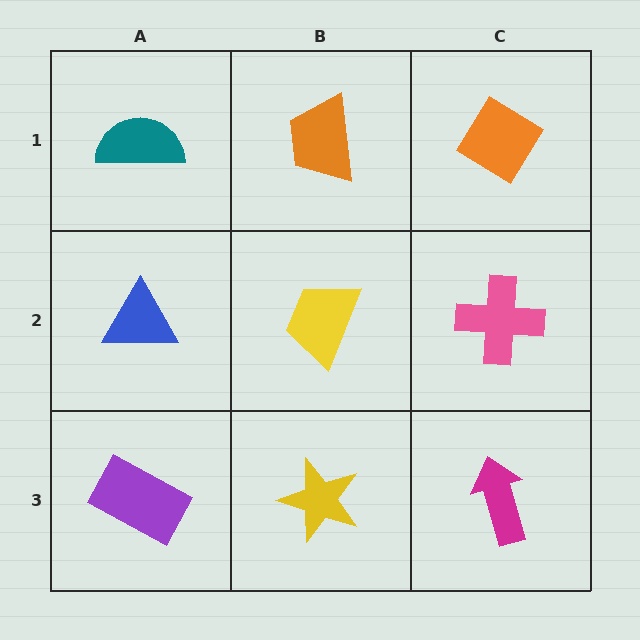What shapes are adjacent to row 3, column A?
A blue triangle (row 2, column A), a yellow star (row 3, column B).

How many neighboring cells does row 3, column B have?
3.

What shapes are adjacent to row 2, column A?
A teal semicircle (row 1, column A), a purple rectangle (row 3, column A), a yellow trapezoid (row 2, column B).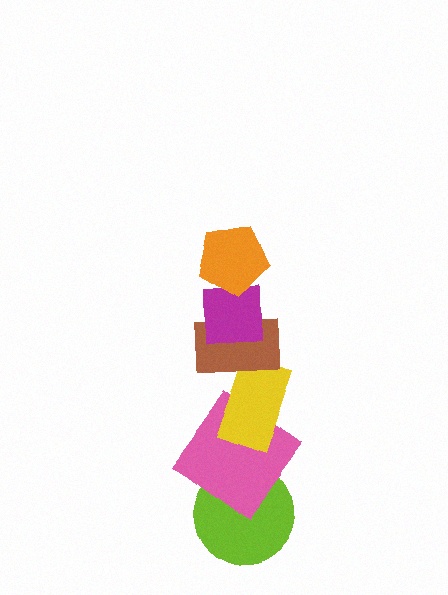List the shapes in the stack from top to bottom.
From top to bottom: the orange pentagon, the magenta square, the brown rectangle, the yellow rectangle, the pink diamond, the lime circle.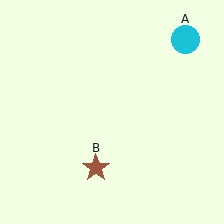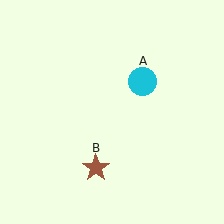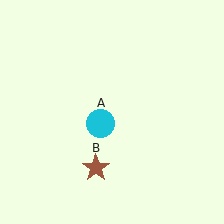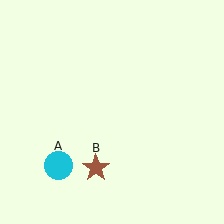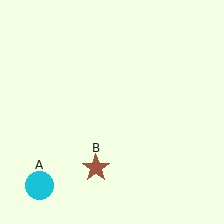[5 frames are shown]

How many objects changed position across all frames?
1 object changed position: cyan circle (object A).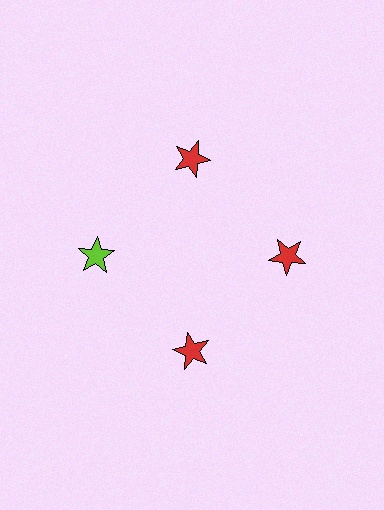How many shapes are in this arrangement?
There are 4 shapes arranged in a ring pattern.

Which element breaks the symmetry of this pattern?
The lime star at roughly the 9 o'clock position breaks the symmetry. All other shapes are red stars.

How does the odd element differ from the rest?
It has a different color: lime instead of red.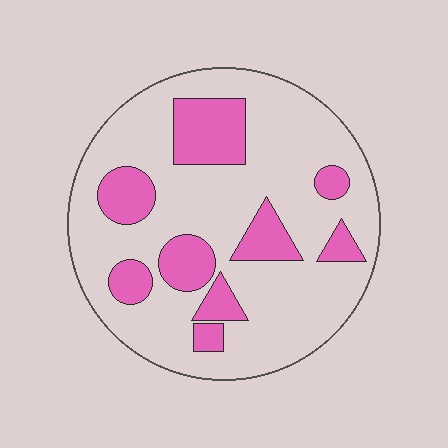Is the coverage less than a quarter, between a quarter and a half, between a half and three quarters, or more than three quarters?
Less than a quarter.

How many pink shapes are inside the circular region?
9.